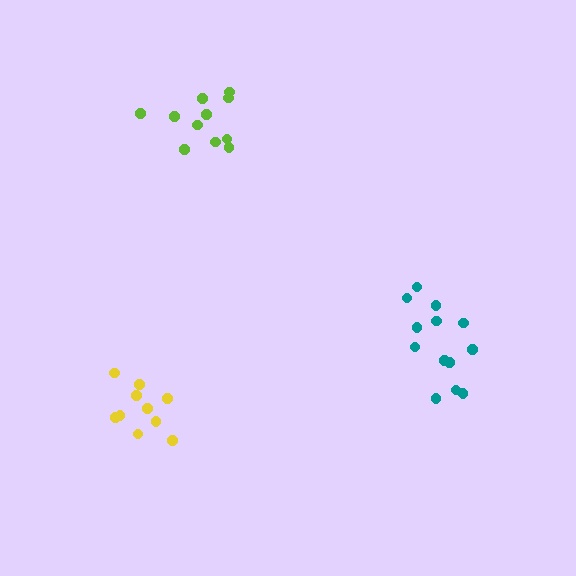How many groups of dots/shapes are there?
There are 3 groups.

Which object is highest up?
The lime cluster is topmost.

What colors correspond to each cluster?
The clusters are colored: yellow, lime, teal.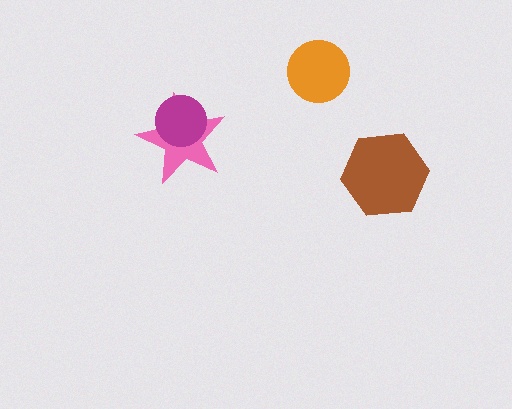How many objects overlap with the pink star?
1 object overlaps with the pink star.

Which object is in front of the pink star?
The magenta circle is in front of the pink star.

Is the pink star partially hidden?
Yes, it is partially covered by another shape.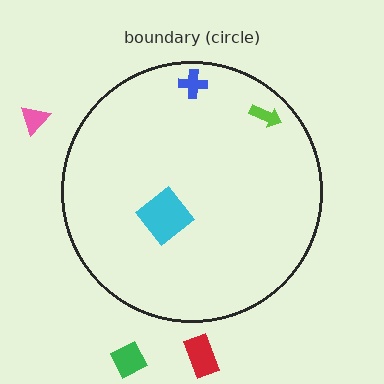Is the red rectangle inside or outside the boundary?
Outside.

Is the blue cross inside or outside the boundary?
Inside.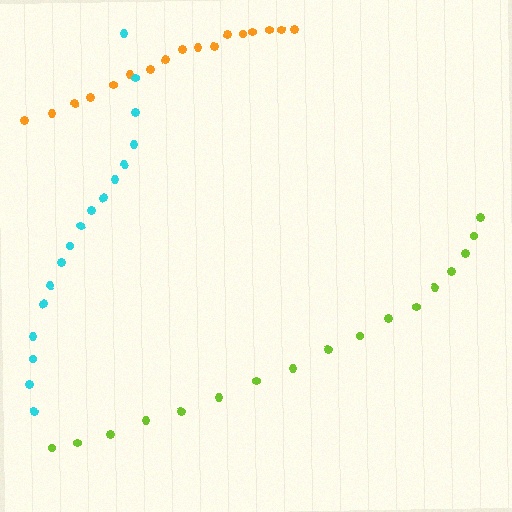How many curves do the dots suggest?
There are 3 distinct paths.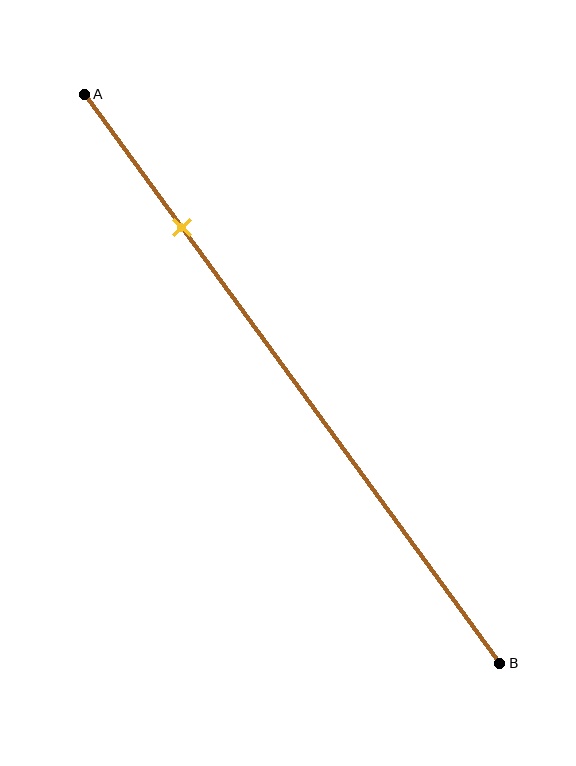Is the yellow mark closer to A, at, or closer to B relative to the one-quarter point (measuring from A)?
The yellow mark is approximately at the one-quarter point of segment AB.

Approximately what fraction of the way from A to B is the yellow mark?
The yellow mark is approximately 25% of the way from A to B.